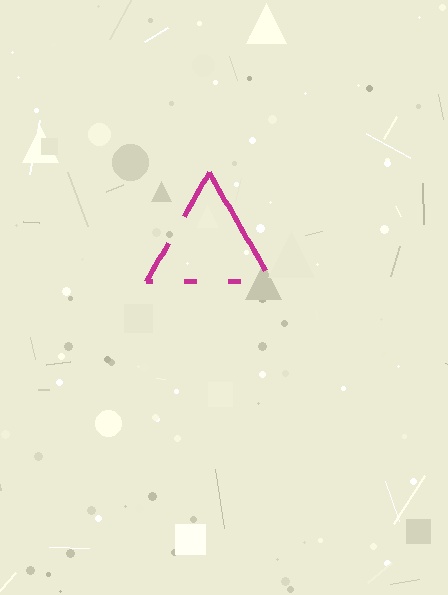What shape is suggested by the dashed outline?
The dashed outline suggests a triangle.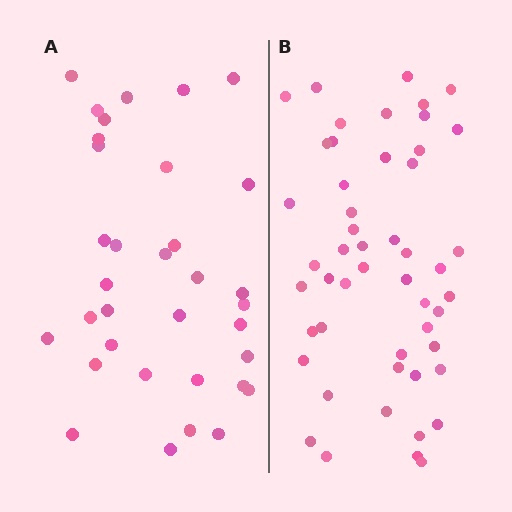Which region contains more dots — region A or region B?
Region B (the right region) has more dots.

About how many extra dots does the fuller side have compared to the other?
Region B has approximately 15 more dots than region A.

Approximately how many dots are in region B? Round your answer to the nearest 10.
About 50 dots.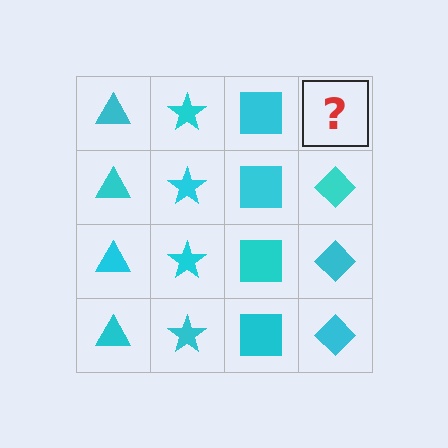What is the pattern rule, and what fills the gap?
The rule is that each column has a consistent shape. The gap should be filled with a cyan diamond.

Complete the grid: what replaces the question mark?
The question mark should be replaced with a cyan diamond.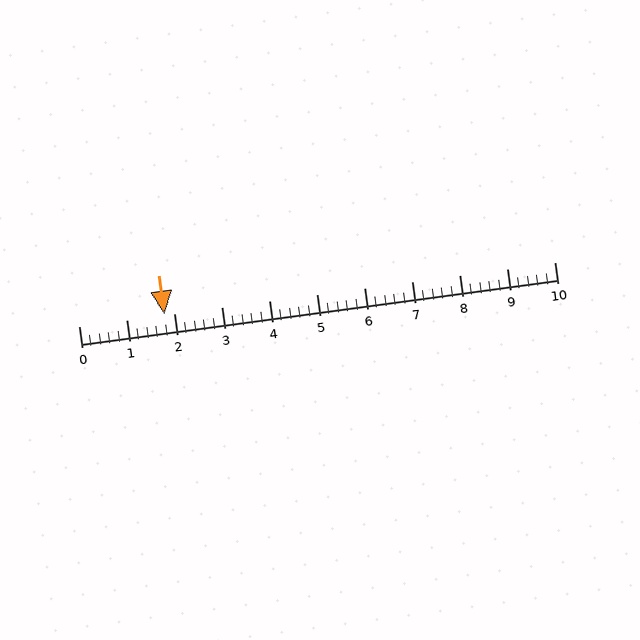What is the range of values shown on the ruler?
The ruler shows values from 0 to 10.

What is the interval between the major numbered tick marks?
The major tick marks are spaced 1 units apart.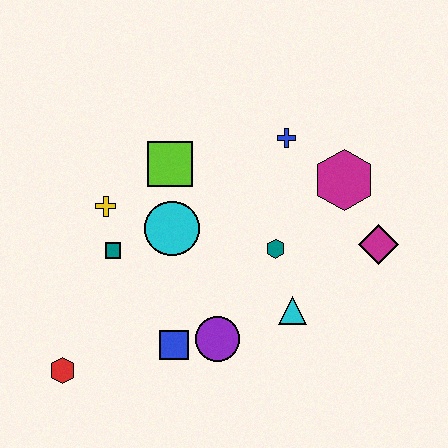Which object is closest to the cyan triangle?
The teal hexagon is closest to the cyan triangle.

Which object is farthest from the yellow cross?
The magenta diamond is farthest from the yellow cross.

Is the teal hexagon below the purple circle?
No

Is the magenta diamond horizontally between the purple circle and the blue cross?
No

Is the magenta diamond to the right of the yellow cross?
Yes